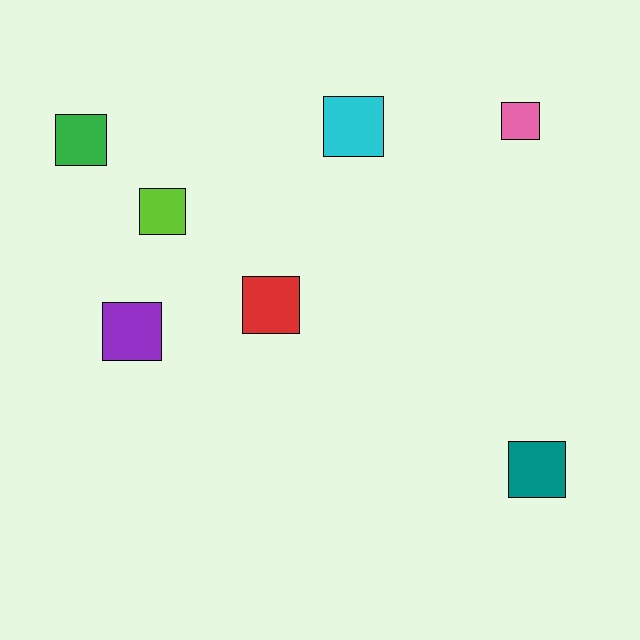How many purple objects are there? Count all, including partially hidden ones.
There is 1 purple object.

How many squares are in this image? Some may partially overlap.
There are 7 squares.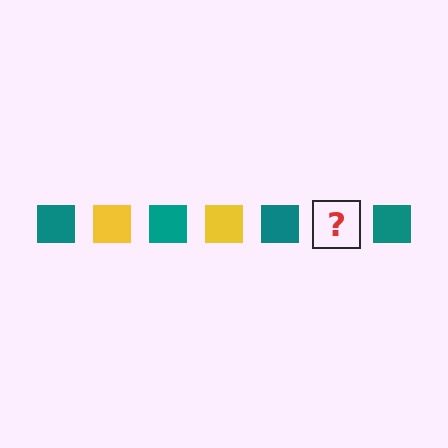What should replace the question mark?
The question mark should be replaced with a yellow square.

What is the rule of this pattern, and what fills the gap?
The rule is that the pattern cycles through teal, yellow squares. The gap should be filled with a yellow square.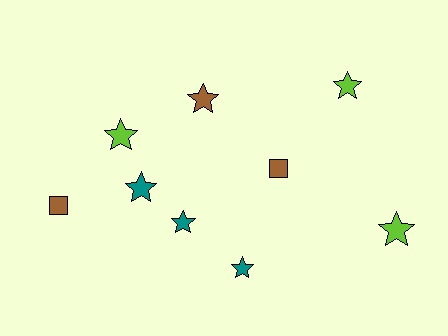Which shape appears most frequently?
Star, with 7 objects.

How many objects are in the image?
There are 9 objects.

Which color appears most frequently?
Lime, with 3 objects.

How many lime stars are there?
There are 3 lime stars.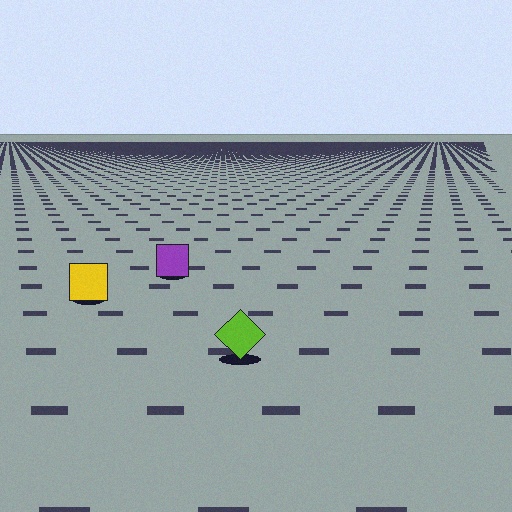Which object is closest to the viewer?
The lime diamond is closest. The texture marks near it are larger and more spread out.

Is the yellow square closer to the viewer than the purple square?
Yes. The yellow square is closer — you can tell from the texture gradient: the ground texture is coarser near it.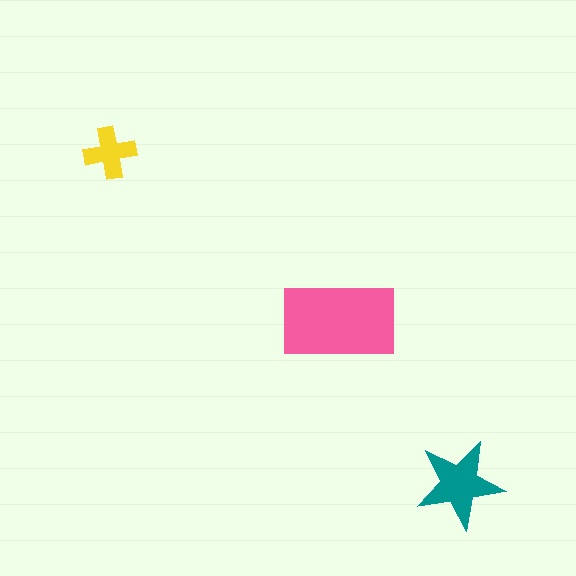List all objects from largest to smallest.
The pink rectangle, the teal star, the yellow cross.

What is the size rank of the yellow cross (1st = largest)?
3rd.